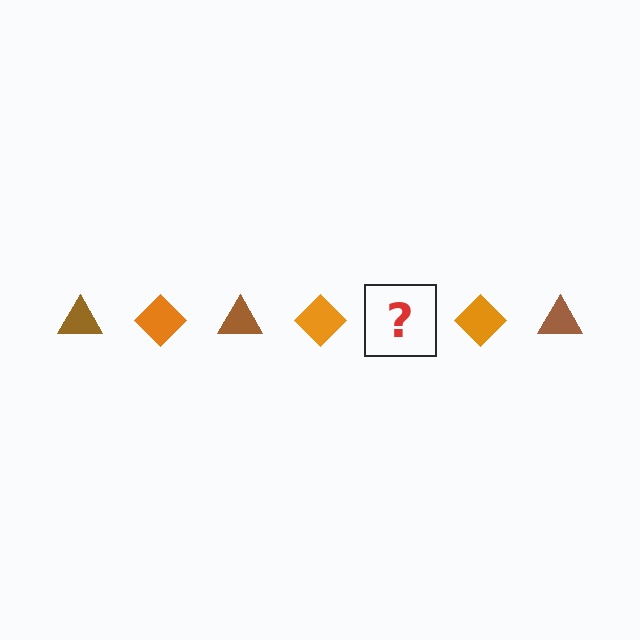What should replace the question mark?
The question mark should be replaced with a brown triangle.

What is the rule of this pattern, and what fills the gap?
The rule is that the pattern alternates between brown triangle and orange diamond. The gap should be filled with a brown triangle.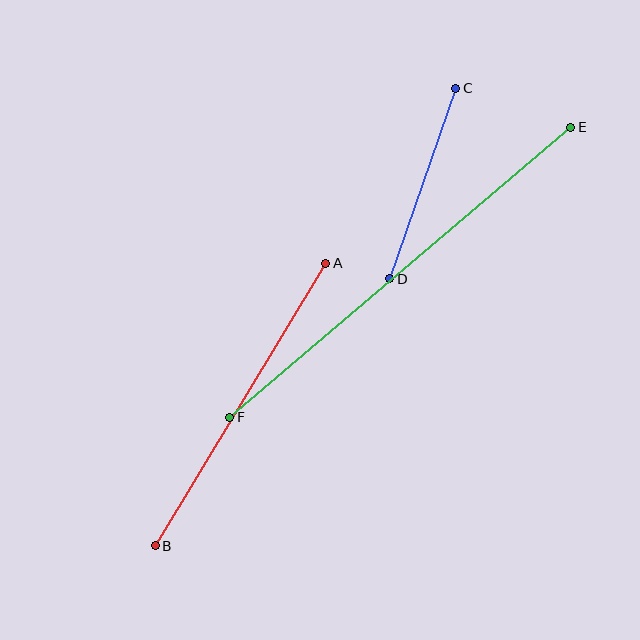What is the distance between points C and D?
The distance is approximately 201 pixels.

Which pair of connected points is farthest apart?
Points E and F are farthest apart.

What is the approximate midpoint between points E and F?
The midpoint is at approximately (400, 272) pixels.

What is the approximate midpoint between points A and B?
The midpoint is at approximately (241, 404) pixels.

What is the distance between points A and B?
The distance is approximately 330 pixels.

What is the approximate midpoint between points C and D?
The midpoint is at approximately (423, 184) pixels.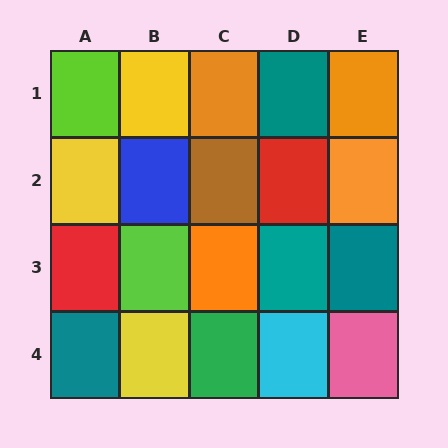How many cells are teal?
4 cells are teal.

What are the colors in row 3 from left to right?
Red, lime, orange, teal, teal.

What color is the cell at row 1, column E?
Orange.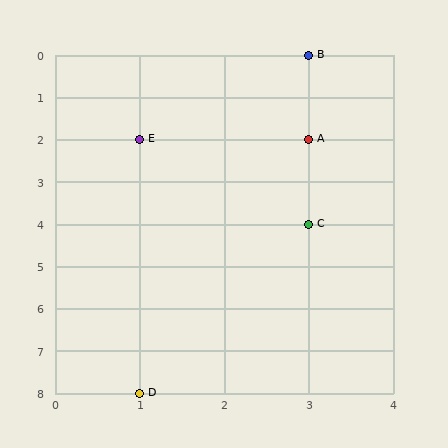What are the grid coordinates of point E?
Point E is at grid coordinates (1, 2).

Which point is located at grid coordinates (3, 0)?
Point B is at (3, 0).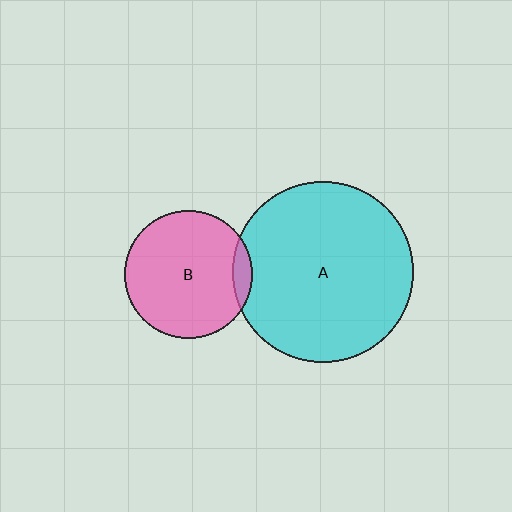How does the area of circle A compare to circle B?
Approximately 2.0 times.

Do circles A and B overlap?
Yes.